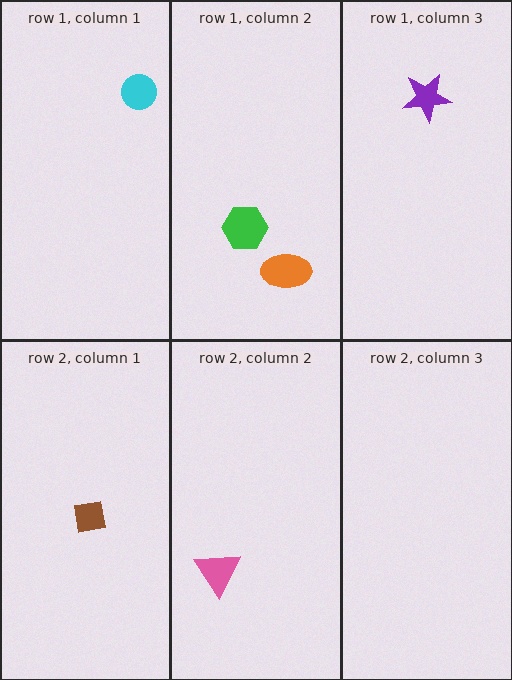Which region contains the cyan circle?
The row 1, column 1 region.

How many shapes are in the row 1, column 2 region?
2.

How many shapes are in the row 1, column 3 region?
1.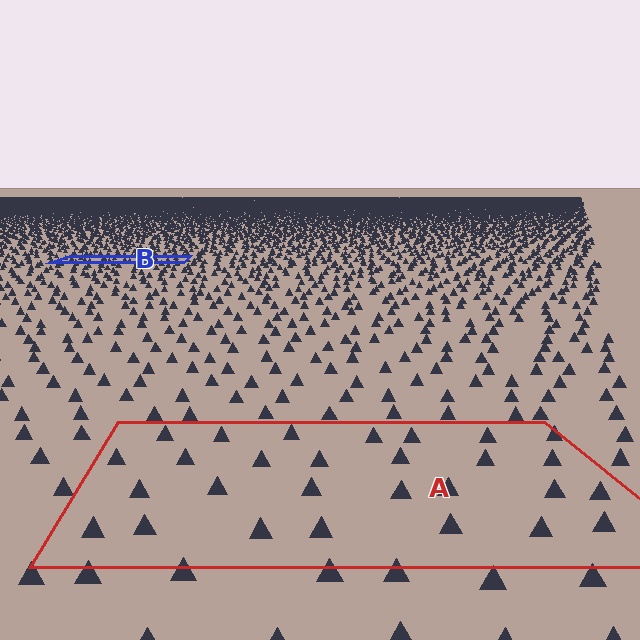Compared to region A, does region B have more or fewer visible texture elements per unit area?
Region B has more texture elements per unit area — they are packed more densely because it is farther away.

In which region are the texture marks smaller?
The texture marks are smaller in region B, because it is farther away.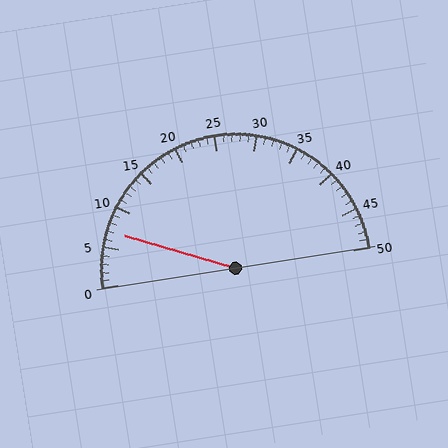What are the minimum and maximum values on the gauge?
The gauge ranges from 0 to 50.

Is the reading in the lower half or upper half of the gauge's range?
The reading is in the lower half of the range (0 to 50).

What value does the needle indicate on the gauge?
The needle indicates approximately 7.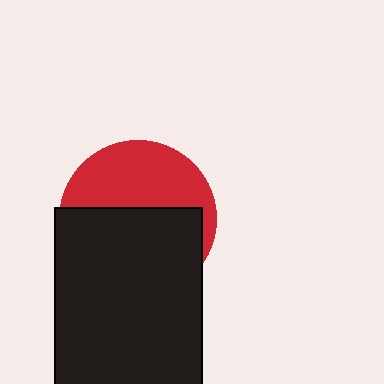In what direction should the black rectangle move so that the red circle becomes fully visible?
The black rectangle should move down. That is the shortest direction to clear the overlap and leave the red circle fully visible.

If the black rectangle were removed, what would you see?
You would see the complete red circle.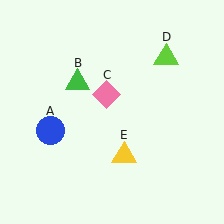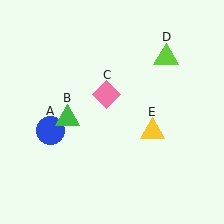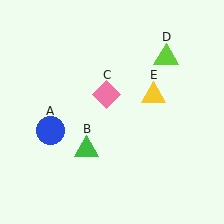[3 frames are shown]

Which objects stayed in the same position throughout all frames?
Blue circle (object A) and pink diamond (object C) and lime triangle (object D) remained stationary.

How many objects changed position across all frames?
2 objects changed position: green triangle (object B), yellow triangle (object E).